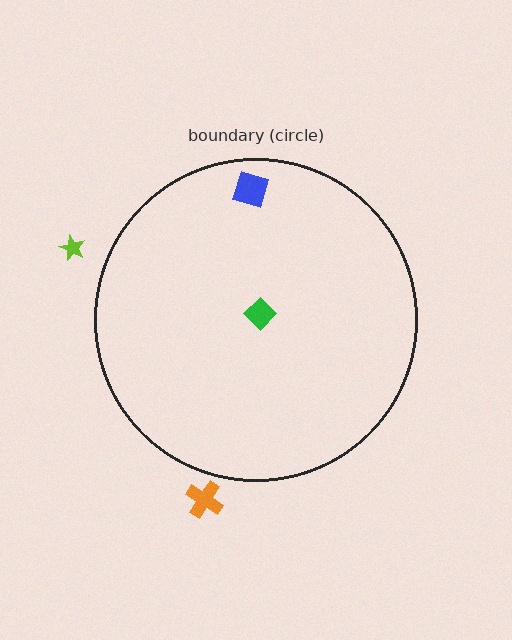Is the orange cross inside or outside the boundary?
Outside.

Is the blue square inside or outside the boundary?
Inside.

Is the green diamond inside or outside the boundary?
Inside.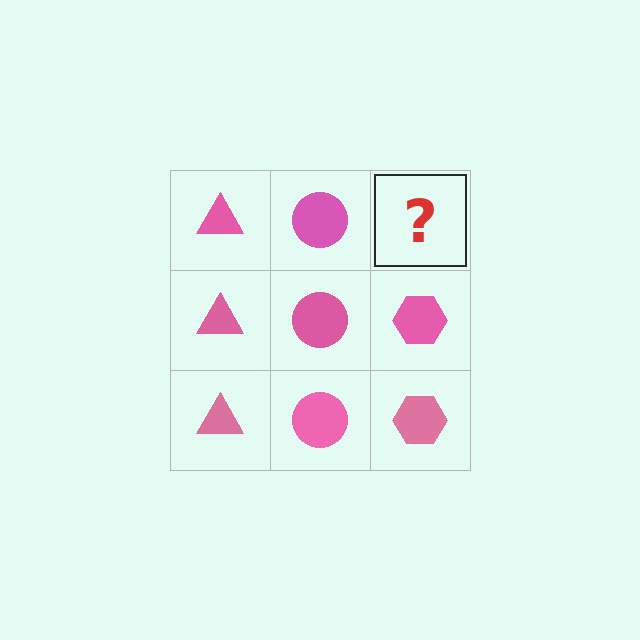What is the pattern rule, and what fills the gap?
The rule is that each column has a consistent shape. The gap should be filled with a pink hexagon.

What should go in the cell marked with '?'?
The missing cell should contain a pink hexagon.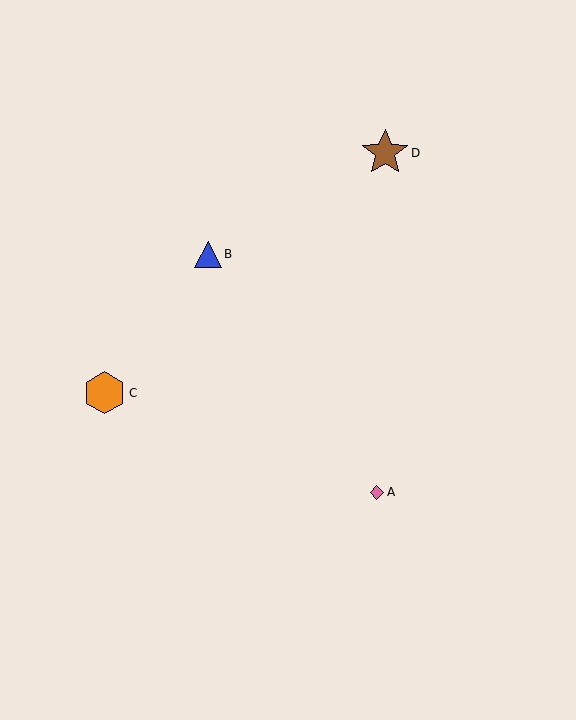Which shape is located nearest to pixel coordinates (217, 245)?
The blue triangle (labeled B) at (208, 254) is nearest to that location.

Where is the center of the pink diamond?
The center of the pink diamond is at (377, 492).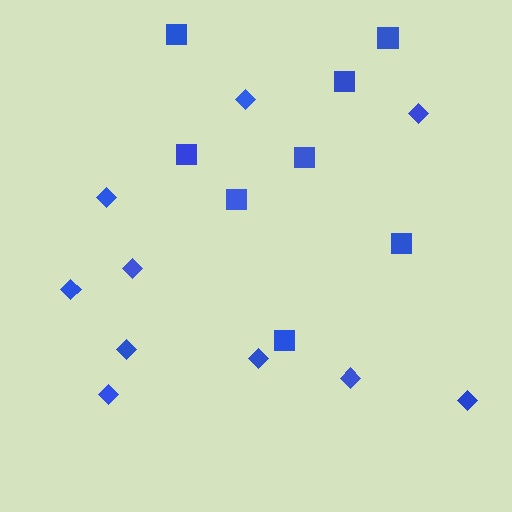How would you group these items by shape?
There are 2 groups: one group of diamonds (10) and one group of squares (8).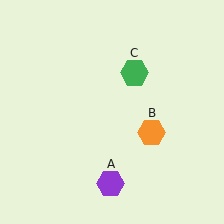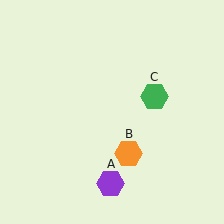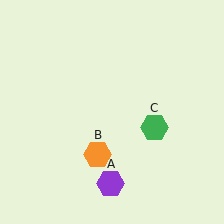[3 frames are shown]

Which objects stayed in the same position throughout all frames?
Purple hexagon (object A) remained stationary.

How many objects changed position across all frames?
2 objects changed position: orange hexagon (object B), green hexagon (object C).